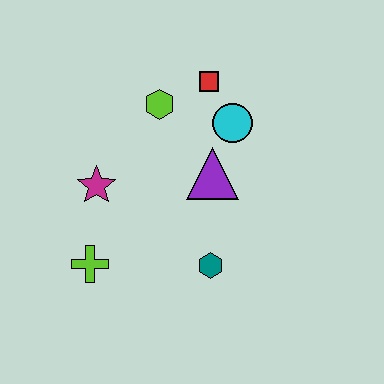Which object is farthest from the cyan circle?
The lime cross is farthest from the cyan circle.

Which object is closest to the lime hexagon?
The red square is closest to the lime hexagon.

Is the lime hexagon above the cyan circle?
Yes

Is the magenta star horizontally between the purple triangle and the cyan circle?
No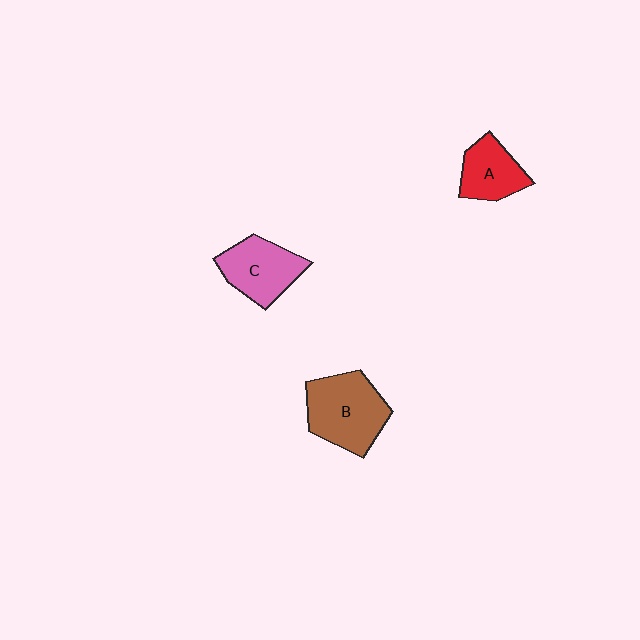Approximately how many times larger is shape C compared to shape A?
Approximately 1.2 times.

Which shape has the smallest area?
Shape A (red).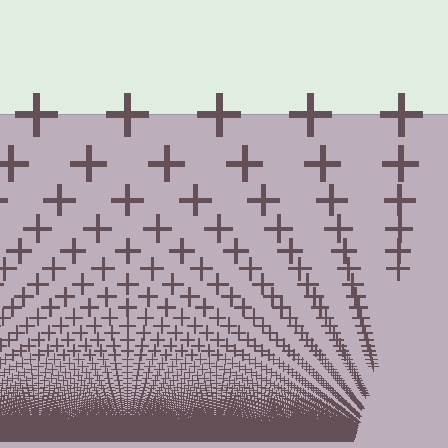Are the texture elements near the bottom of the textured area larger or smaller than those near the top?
Smaller. The gradient is inverted — elements near the bottom are smaller and denser.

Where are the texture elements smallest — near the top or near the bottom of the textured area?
Near the bottom.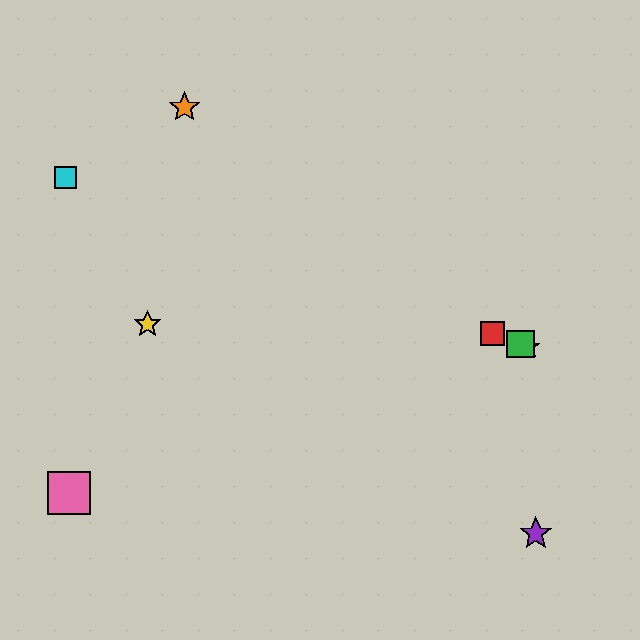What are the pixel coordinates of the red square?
The red square is at (492, 334).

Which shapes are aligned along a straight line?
The red square, the blue star, the green square, the cyan square are aligned along a straight line.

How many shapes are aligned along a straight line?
4 shapes (the red square, the blue star, the green square, the cyan square) are aligned along a straight line.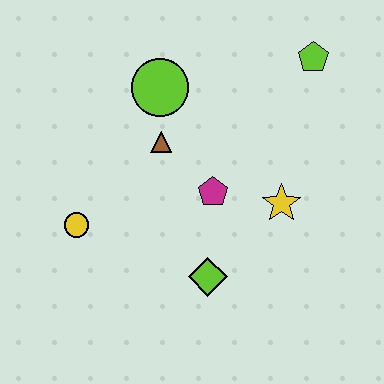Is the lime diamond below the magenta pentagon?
Yes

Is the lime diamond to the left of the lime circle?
No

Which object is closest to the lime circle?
The brown triangle is closest to the lime circle.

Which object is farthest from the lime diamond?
The lime pentagon is farthest from the lime diamond.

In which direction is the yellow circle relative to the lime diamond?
The yellow circle is to the left of the lime diamond.